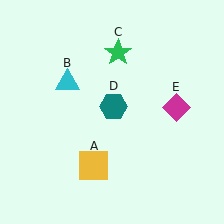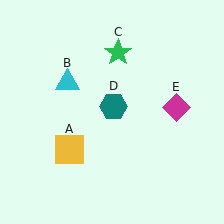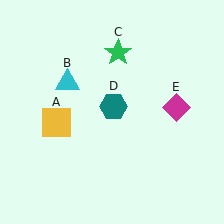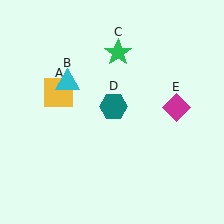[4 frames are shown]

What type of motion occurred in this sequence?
The yellow square (object A) rotated clockwise around the center of the scene.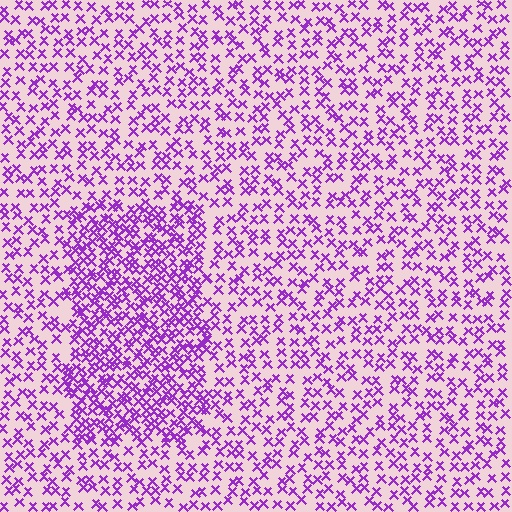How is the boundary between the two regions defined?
The boundary is defined by a change in element density (approximately 2.0x ratio). All elements are the same color, size, and shape.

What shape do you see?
I see a rectangle.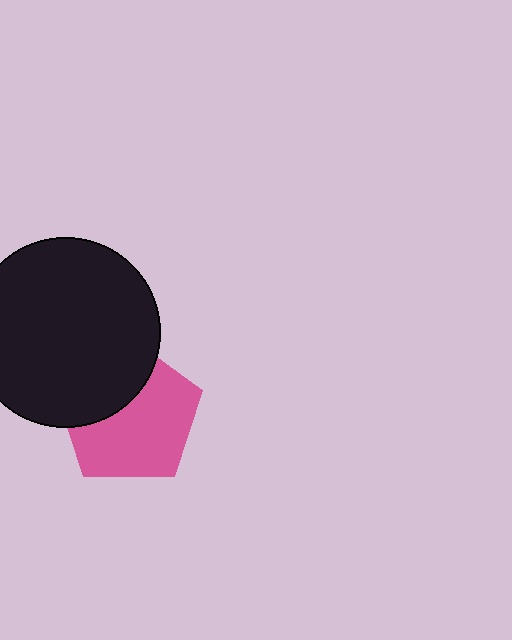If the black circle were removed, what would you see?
You would see the complete pink pentagon.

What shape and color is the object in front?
The object in front is a black circle.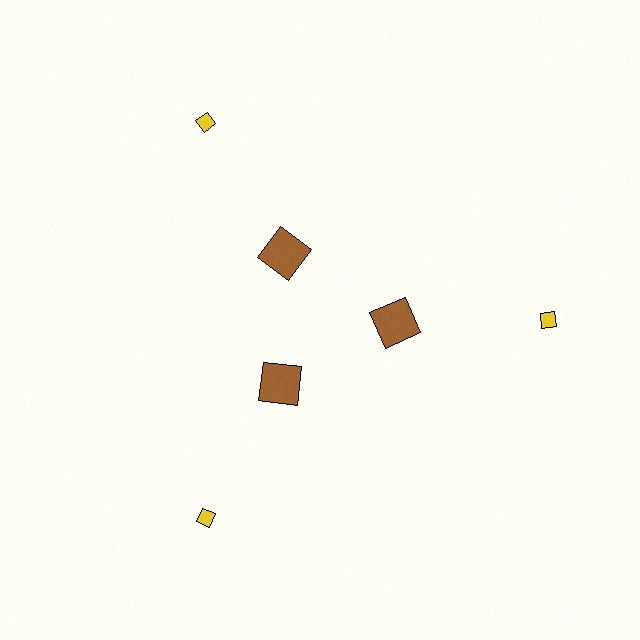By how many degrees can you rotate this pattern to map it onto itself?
The pattern maps onto itself every 120 degrees of rotation.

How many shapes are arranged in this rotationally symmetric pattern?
There are 6 shapes, arranged in 3 groups of 2.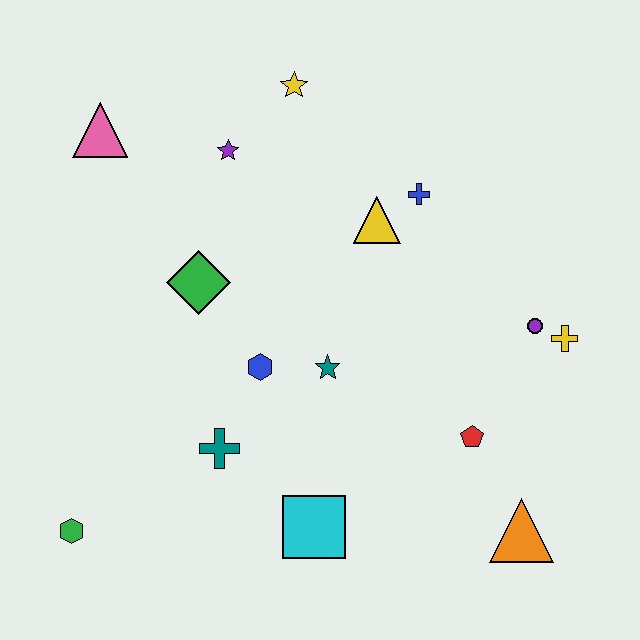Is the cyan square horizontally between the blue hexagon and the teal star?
Yes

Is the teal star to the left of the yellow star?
No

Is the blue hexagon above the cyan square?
Yes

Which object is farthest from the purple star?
The orange triangle is farthest from the purple star.